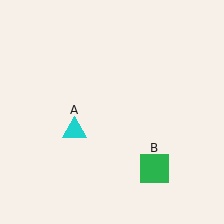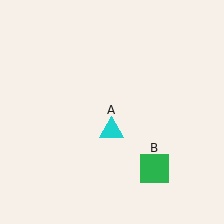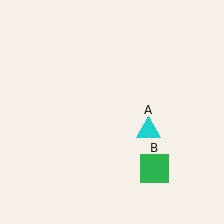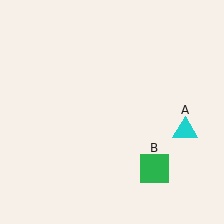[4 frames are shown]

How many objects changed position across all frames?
1 object changed position: cyan triangle (object A).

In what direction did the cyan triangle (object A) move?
The cyan triangle (object A) moved right.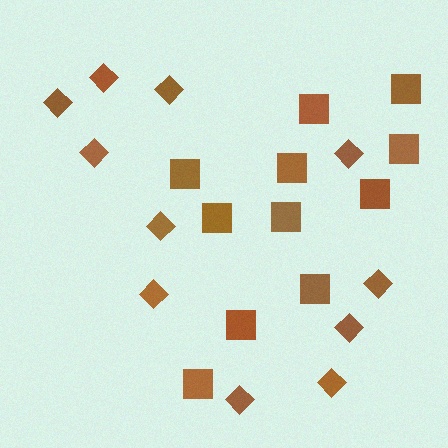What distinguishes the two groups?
There are 2 groups: one group of squares (11) and one group of diamonds (11).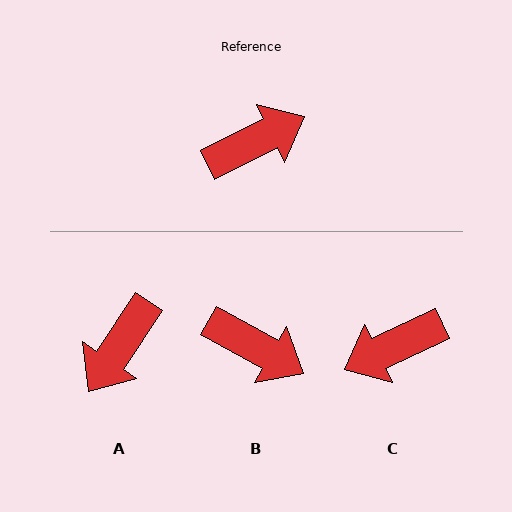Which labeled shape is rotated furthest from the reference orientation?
C, about 179 degrees away.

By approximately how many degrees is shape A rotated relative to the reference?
Approximately 150 degrees clockwise.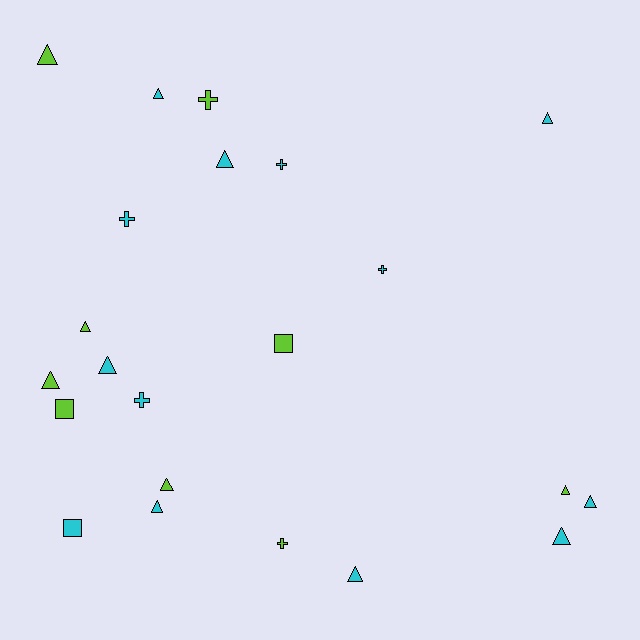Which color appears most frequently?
Cyan, with 13 objects.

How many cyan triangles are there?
There are 8 cyan triangles.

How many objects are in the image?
There are 22 objects.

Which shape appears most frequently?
Triangle, with 13 objects.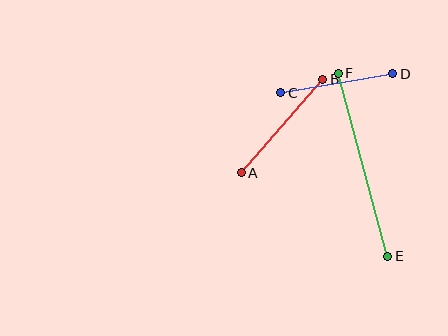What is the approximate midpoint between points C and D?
The midpoint is at approximately (337, 83) pixels.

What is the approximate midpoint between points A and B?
The midpoint is at approximately (282, 126) pixels.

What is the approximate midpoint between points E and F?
The midpoint is at approximately (363, 165) pixels.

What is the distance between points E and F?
The distance is approximately 189 pixels.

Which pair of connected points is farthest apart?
Points E and F are farthest apart.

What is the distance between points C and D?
The distance is approximately 114 pixels.